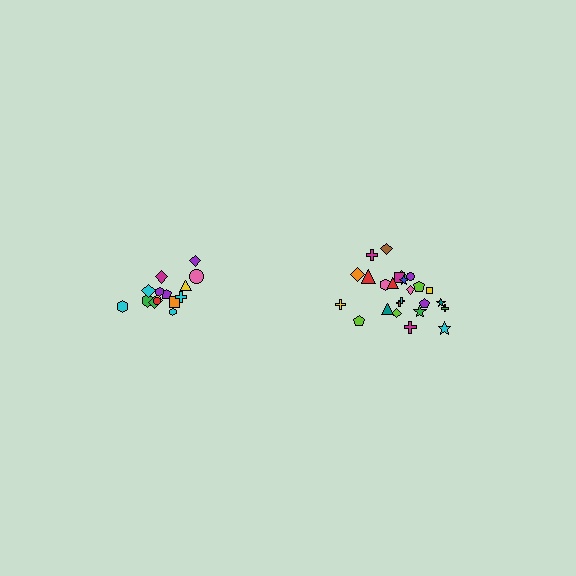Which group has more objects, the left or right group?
The right group.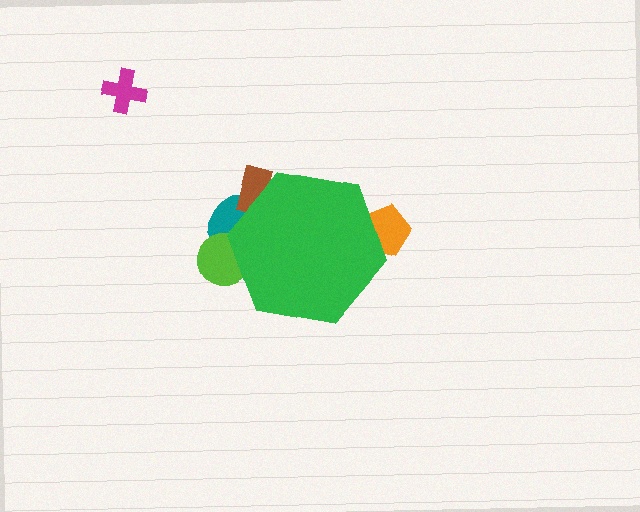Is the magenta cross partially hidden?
No, the magenta cross is fully visible.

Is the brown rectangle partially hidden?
Yes, the brown rectangle is partially hidden behind the green hexagon.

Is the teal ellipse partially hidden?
Yes, the teal ellipse is partially hidden behind the green hexagon.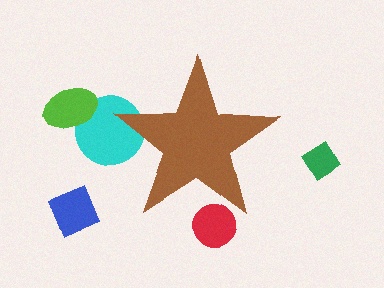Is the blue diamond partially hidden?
No, the blue diamond is fully visible.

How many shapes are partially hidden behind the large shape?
2 shapes are partially hidden.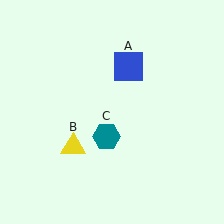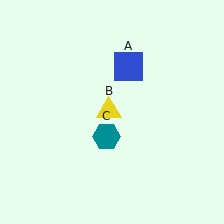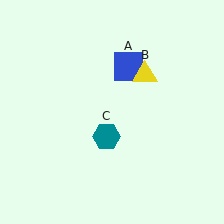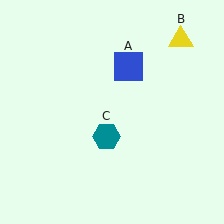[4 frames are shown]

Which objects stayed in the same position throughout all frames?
Blue square (object A) and teal hexagon (object C) remained stationary.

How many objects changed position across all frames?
1 object changed position: yellow triangle (object B).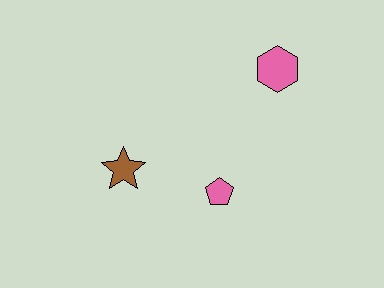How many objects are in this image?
There are 3 objects.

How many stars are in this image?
There is 1 star.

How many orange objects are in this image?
There are no orange objects.